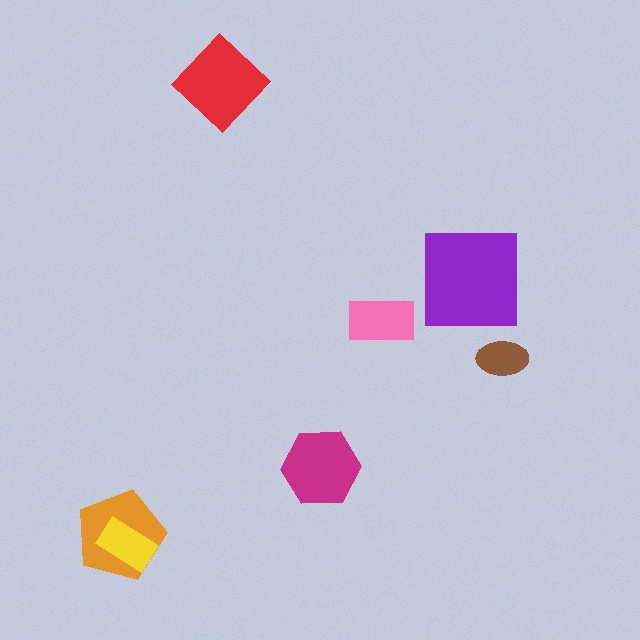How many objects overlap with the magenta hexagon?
0 objects overlap with the magenta hexagon.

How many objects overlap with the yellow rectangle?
1 object overlaps with the yellow rectangle.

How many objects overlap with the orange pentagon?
1 object overlaps with the orange pentagon.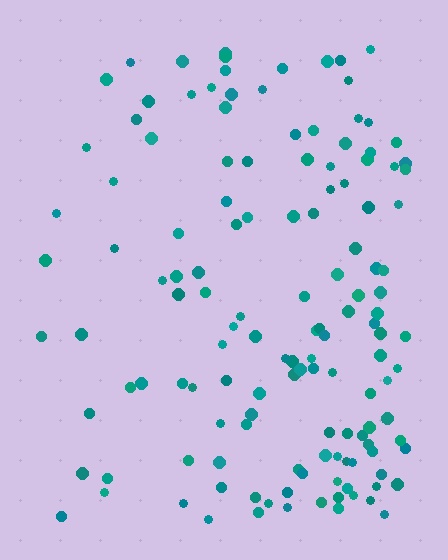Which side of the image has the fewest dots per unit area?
The left.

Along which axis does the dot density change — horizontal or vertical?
Horizontal.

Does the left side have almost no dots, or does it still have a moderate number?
Still a moderate number, just noticeably fewer than the right.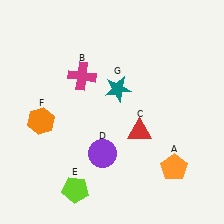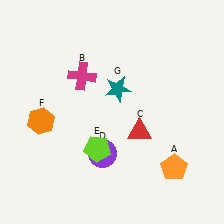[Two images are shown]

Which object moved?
The lime pentagon (E) moved up.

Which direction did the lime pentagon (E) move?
The lime pentagon (E) moved up.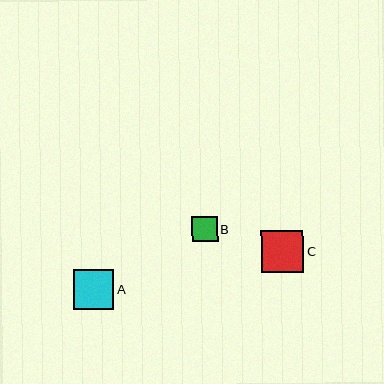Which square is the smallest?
Square B is the smallest with a size of approximately 25 pixels.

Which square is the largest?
Square C is the largest with a size of approximately 43 pixels.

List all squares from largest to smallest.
From largest to smallest: C, A, B.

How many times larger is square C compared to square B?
Square C is approximately 1.7 times the size of square B.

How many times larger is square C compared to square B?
Square C is approximately 1.7 times the size of square B.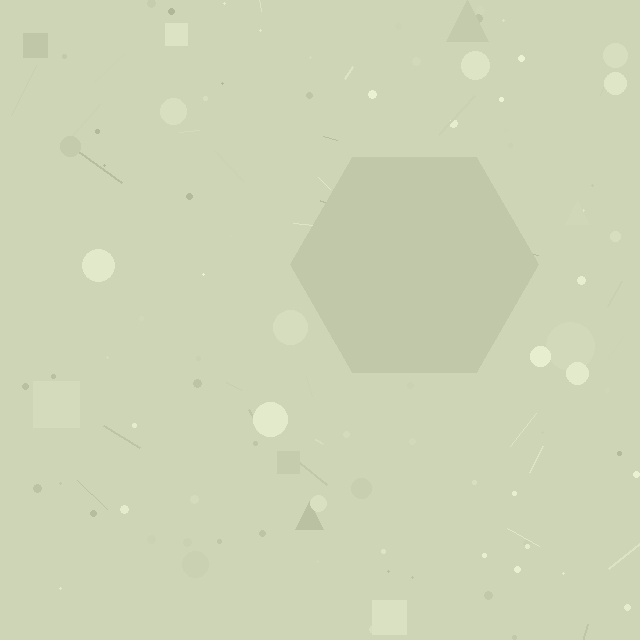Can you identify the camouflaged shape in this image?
The camouflaged shape is a hexagon.